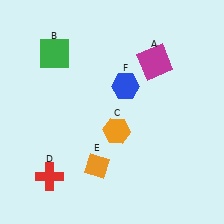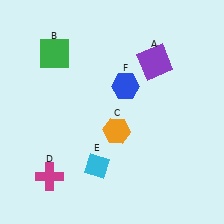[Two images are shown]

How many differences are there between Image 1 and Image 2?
There are 3 differences between the two images.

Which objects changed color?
A changed from magenta to purple. D changed from red to magenta. E changed from orange to cyan.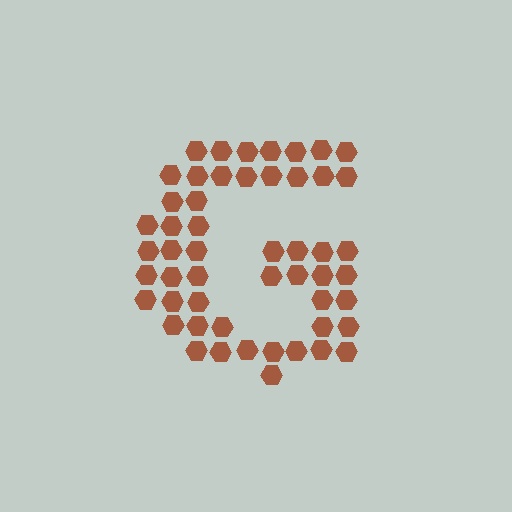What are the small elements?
The small elements are hexagons.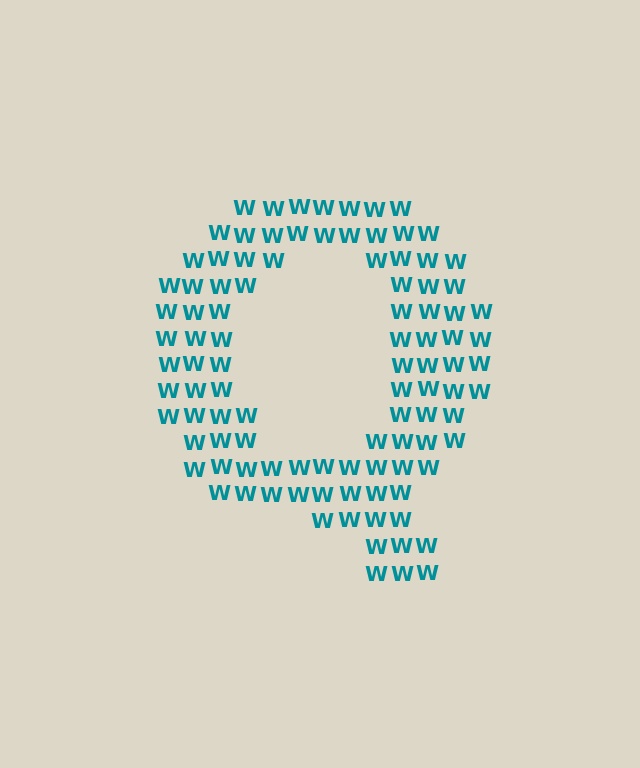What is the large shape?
The large shape is the letter Q.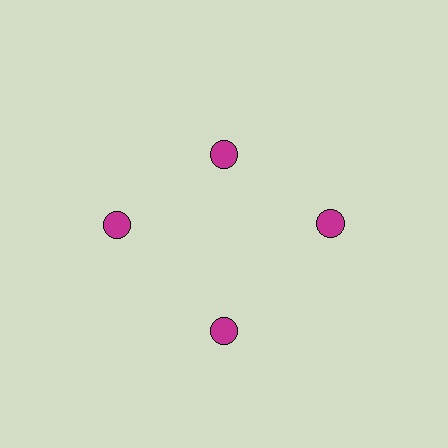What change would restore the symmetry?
The symmetry would be restored by moving it outward, back onto the ring so that all 4 circles sit at equal angles and equal distance from the center.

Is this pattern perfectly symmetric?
No. The 4 magenta circles are arranged in a ring, but one element near the 12 o'clock position is pulled inward toward the center, breaking the 4-fold rotational symmetry.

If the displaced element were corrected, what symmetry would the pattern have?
It would have 4-fold rotational symmetry — the pattern would map onto itself every 90 degrees.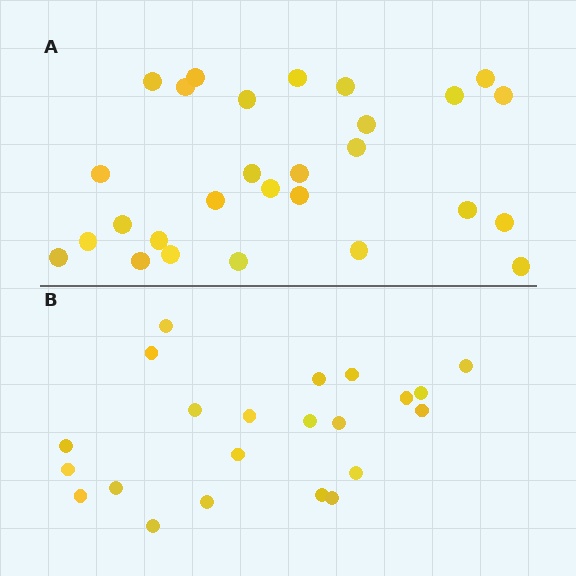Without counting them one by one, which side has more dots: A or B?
Region A (the top region) has more dots.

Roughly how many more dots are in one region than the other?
Region A has about 6 more dots than region B.